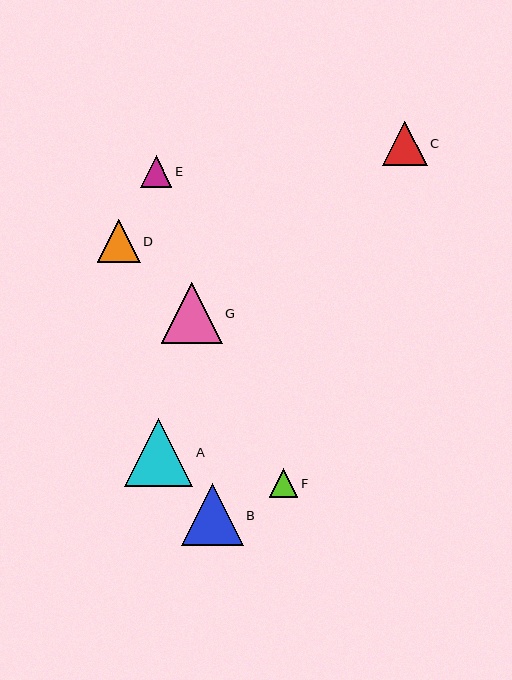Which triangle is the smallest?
Triangle F is the smallest with a size of approximately 28 pixels.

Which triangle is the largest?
Triangle A is the largest with a size of approximately 68 pixels.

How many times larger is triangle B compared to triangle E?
Triangle B is approximately 2.0 times the size of triangle E.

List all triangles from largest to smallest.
From largest to smallest: A, B, G, C, D, E, F.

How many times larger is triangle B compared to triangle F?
Triangle B is approximately 2.2 times the size of triangle F.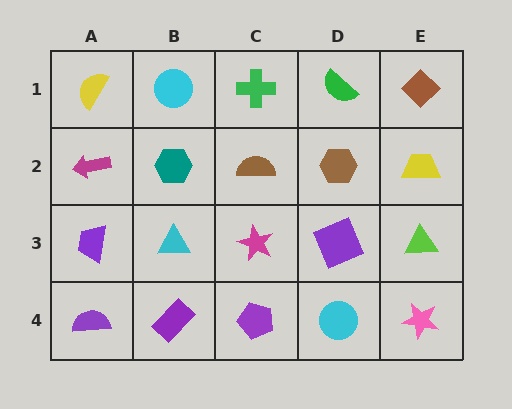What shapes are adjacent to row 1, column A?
A magenta arrow (row 2, column A), a cyan circle (row 1, column B).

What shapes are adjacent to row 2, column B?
A cyan circle (row 1, column B), a cyan triangle (row 3, column B), a magenta arrow (row 2, column A), a brown semicircle (row 2, column C).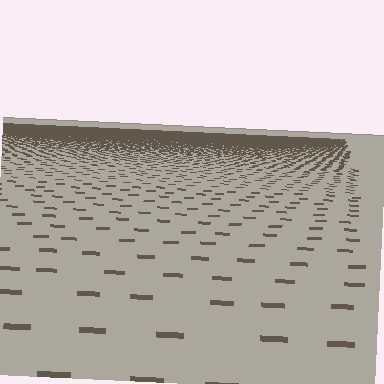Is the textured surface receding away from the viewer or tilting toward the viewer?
The surface is receding away from the viewer. Texture elements get smaller and denser toward the top.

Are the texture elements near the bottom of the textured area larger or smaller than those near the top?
Larger. Near the bottom, elements are closer to the viewer and appear at a bigger on-screen size.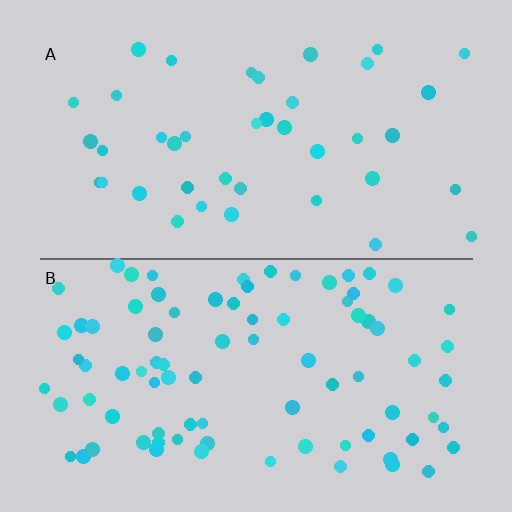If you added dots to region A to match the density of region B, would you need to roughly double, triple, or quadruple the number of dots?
Approximately double.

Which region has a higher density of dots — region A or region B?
B (the bottom).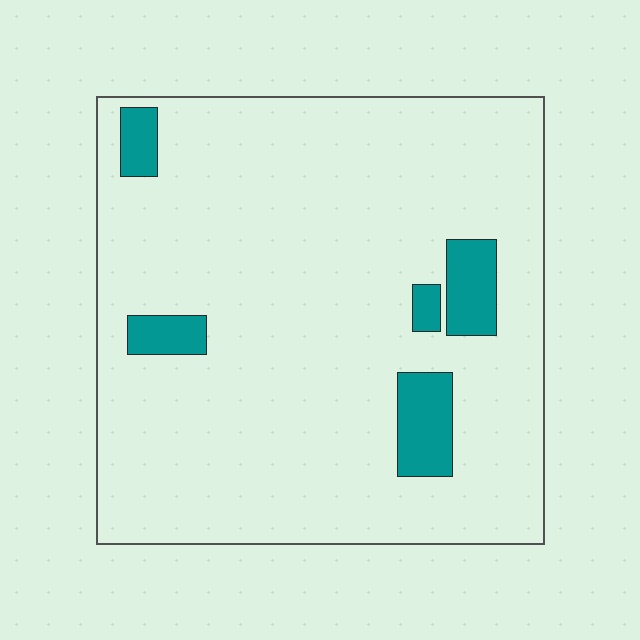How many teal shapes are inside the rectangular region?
5.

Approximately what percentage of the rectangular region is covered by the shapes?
Approximately 10%.